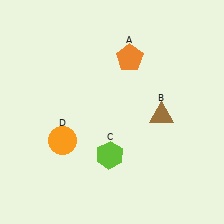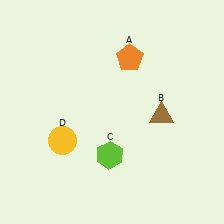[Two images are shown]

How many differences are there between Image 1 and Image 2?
There is 1 difference between the two images.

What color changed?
The circle (D) changed from orange in Image 1 to yellow in Image 2.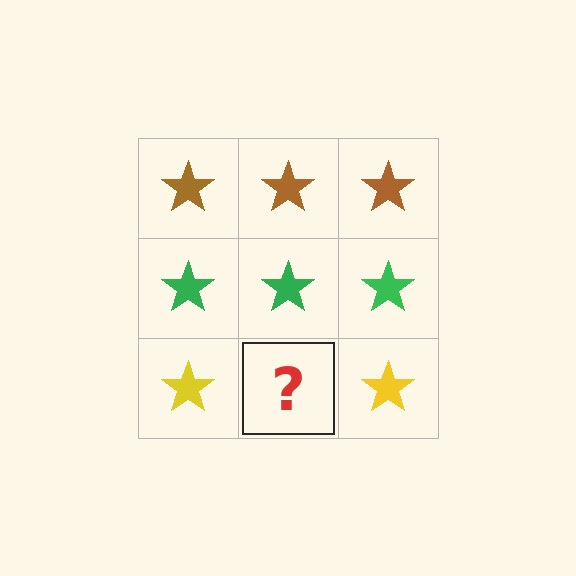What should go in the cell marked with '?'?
The missing cell should contain a yellow star.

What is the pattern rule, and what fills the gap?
The rule is that each row has a consistent color. The gap should be filled with a yellow star.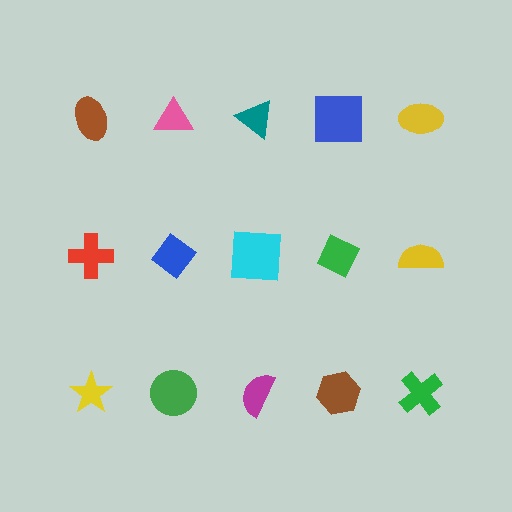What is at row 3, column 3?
A magenta semicircle.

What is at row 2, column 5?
A yellow semicircle.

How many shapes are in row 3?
5 shapes.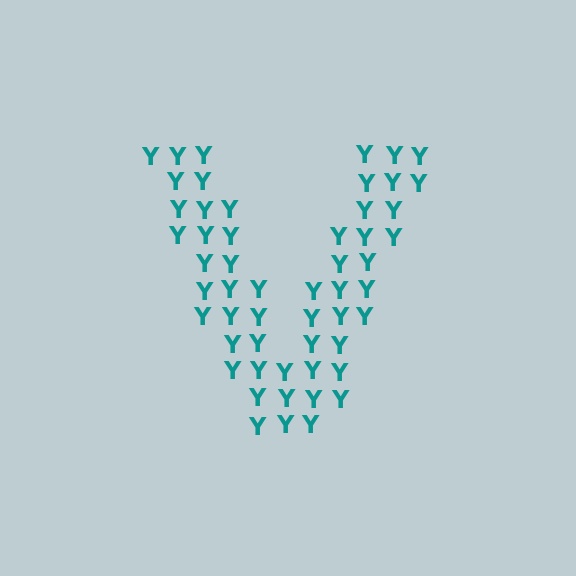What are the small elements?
The small elements are letter Y's.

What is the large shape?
The large shape is the letter V.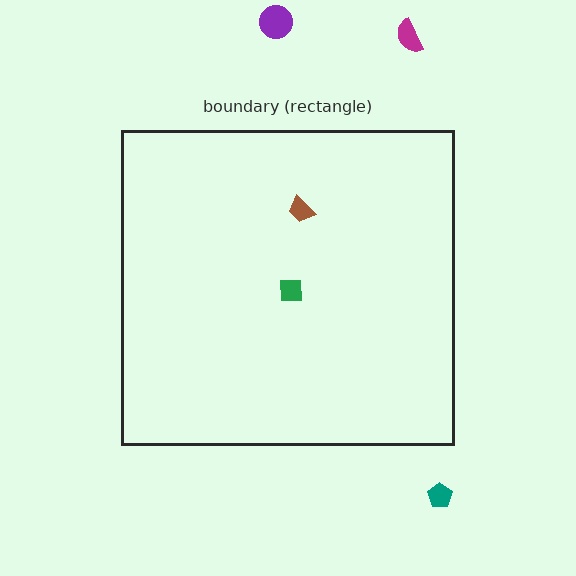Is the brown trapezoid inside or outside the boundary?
Inside.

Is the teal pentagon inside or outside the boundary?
Outside.